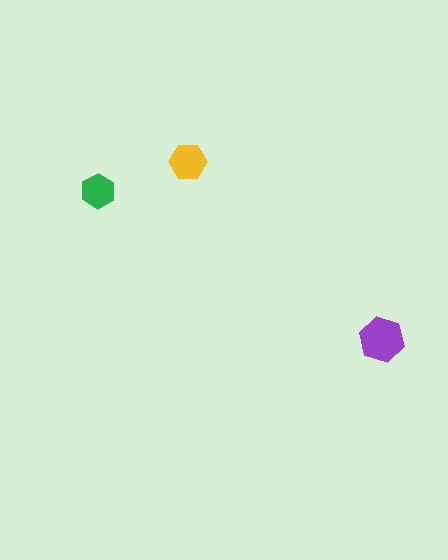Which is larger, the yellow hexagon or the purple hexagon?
The purple one.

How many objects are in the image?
There are 3 objects in the image.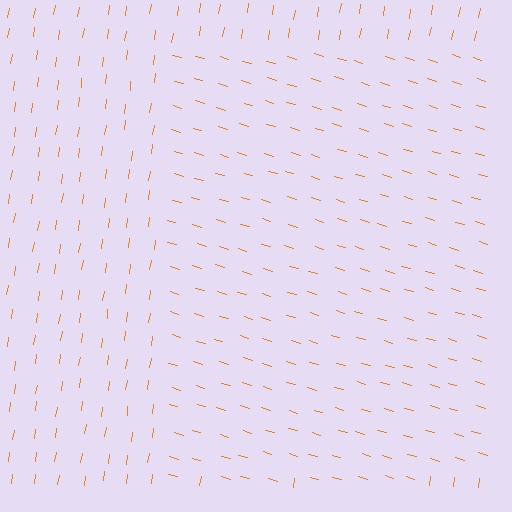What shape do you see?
I see a rectangle.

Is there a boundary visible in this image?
Yes, there is a texture boundary formed by a change in line orientation.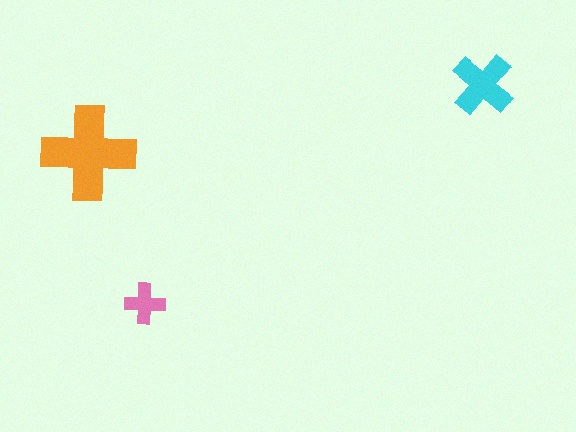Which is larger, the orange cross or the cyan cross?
The orange one.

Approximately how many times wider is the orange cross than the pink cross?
About 2.5 times wider.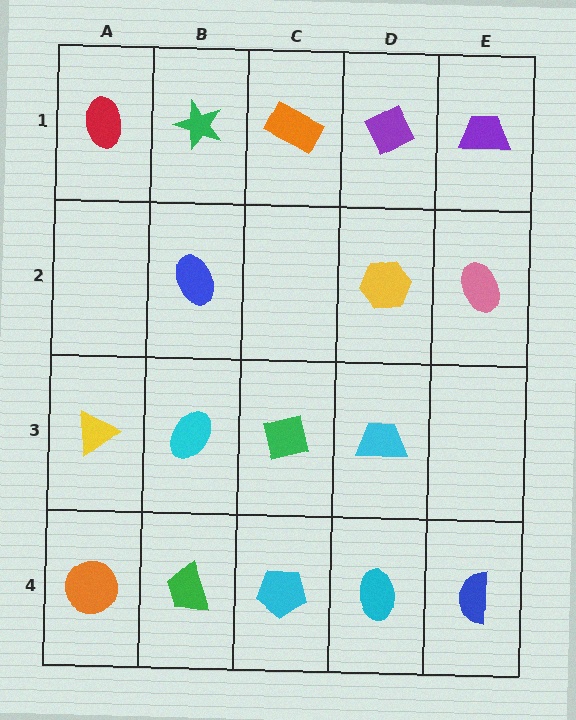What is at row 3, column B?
A cyan ellipse.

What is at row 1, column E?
A purple trapezoid.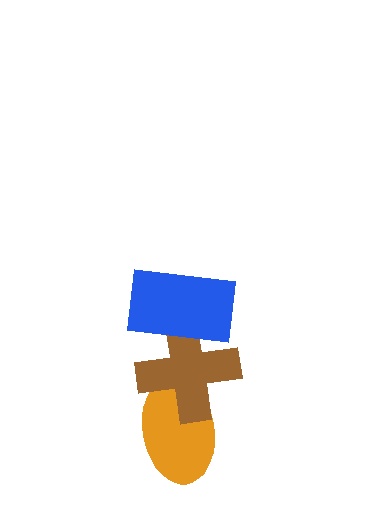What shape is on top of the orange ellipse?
The brown cross is on top of the orange ellipse.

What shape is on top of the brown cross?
The blue rectangle is on top of the brown cross.